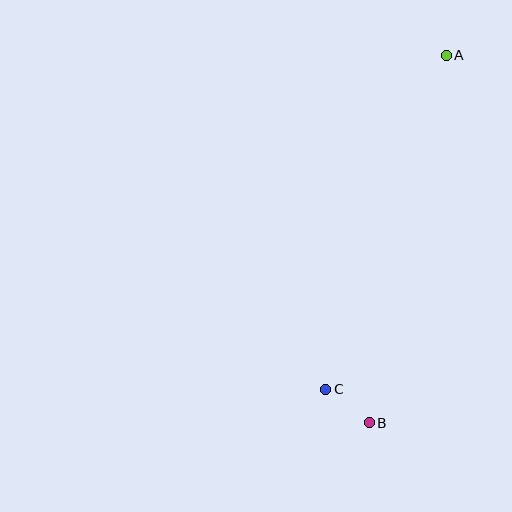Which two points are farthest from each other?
Points A and B are farthest from each other.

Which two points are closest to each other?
Points B and C are closest to each other.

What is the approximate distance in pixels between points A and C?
The distance between A and C is approximately 355 pixels.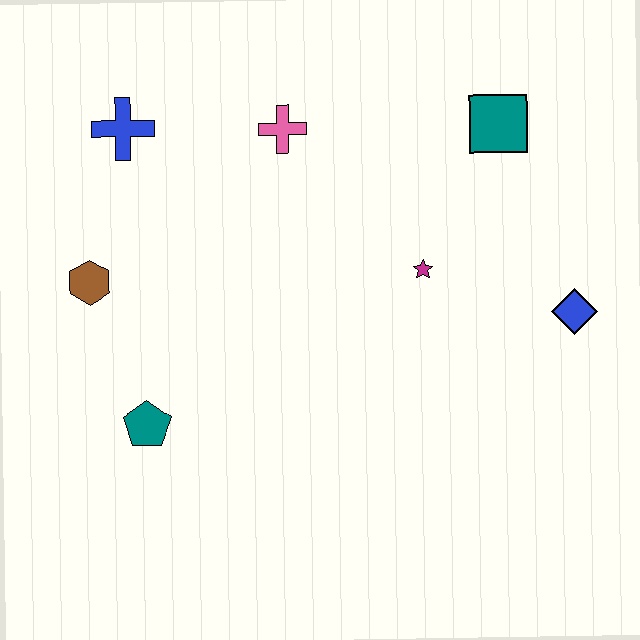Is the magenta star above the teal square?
No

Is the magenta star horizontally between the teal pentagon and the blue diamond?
Yes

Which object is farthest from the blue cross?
The blue diamond is farthest from the blue cross.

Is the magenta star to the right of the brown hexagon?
Yes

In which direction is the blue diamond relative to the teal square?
The blue diamond is below the teal square.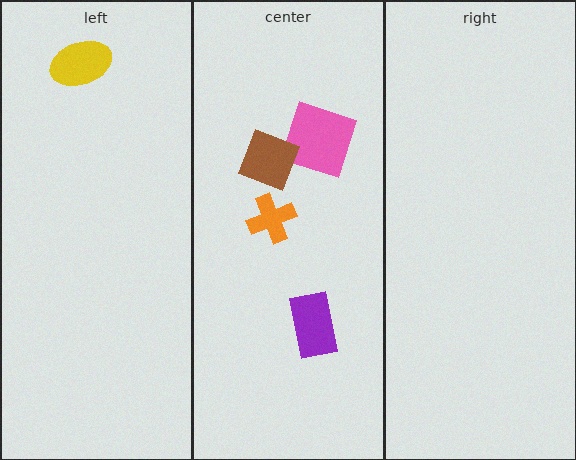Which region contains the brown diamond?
The center region.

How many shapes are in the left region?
1.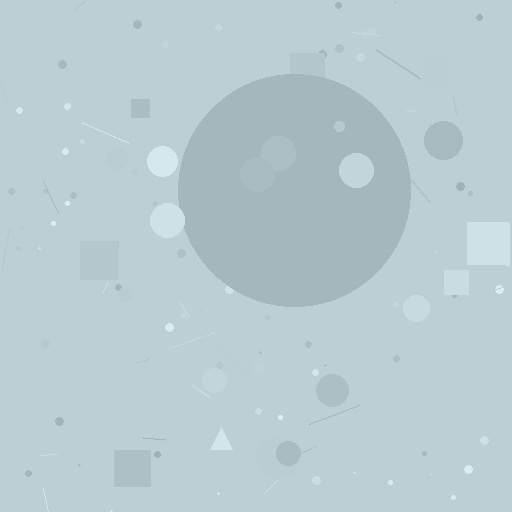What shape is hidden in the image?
A circle is hidden in the image.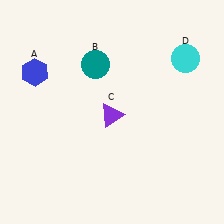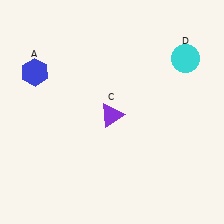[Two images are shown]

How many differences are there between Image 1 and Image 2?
There is 1 difference between the two images.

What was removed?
The teal circle (B) was removed in Image 2.